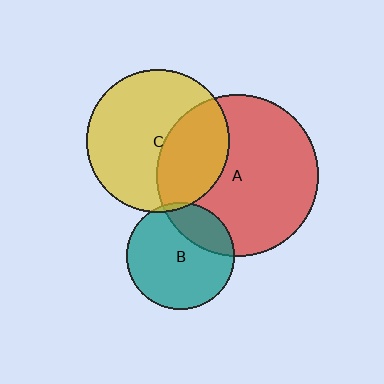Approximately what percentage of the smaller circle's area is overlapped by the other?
Approximately 35%.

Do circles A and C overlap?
Yes.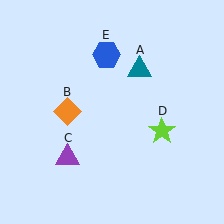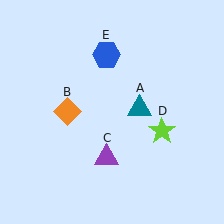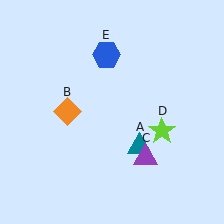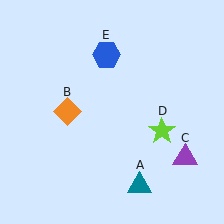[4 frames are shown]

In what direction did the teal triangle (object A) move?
The teal triangle (object A) moved down.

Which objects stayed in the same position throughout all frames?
Orange diamond (object B) and lime star (object D) and blue hexagon (object E) remained stationary.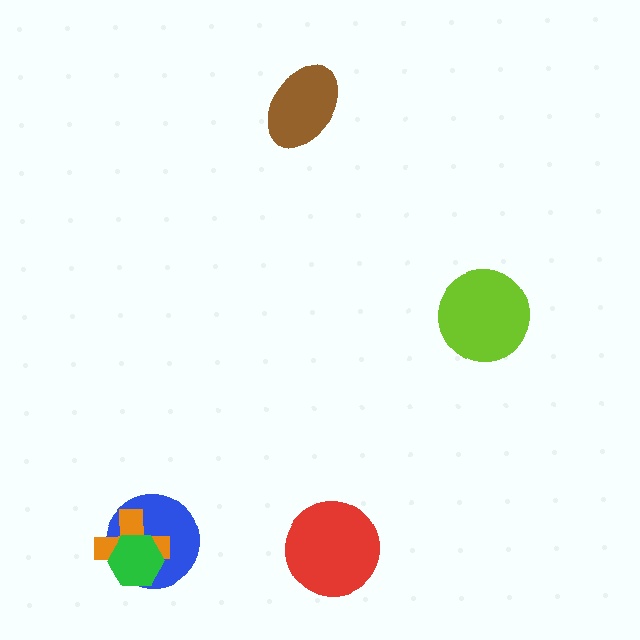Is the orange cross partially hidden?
Yes, it is partially covered by another shape.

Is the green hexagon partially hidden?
No, no other shape covers it.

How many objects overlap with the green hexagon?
2 objects overlap with the green hexagon.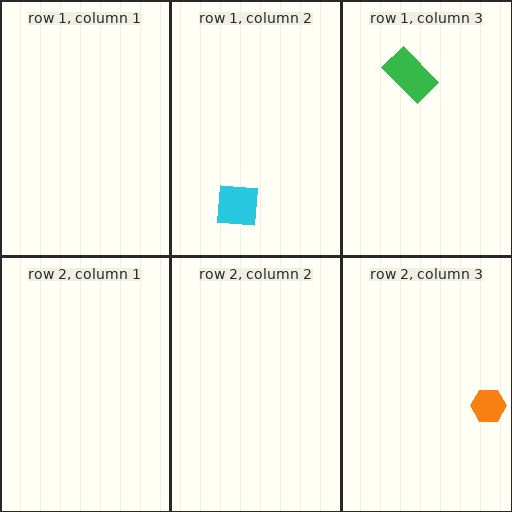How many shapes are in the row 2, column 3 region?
1.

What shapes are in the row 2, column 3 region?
The orange hexagon.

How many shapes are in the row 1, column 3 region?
1.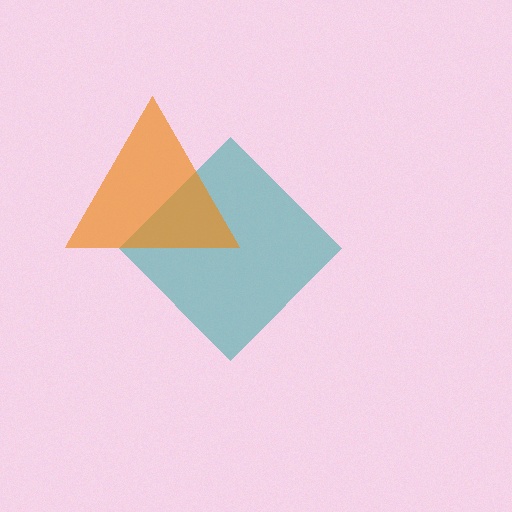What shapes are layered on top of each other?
The layered shapes are: a teal diamond, an orange triangle.